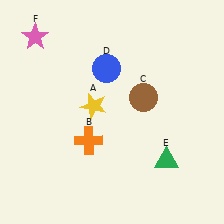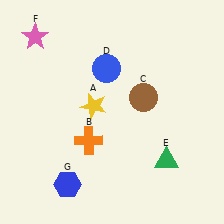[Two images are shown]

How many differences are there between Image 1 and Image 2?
There is 1 difference between the two images.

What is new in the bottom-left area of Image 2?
A blue hexagon (G) was added in the bottom-left area of Image 2.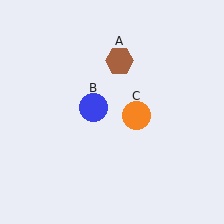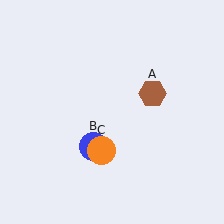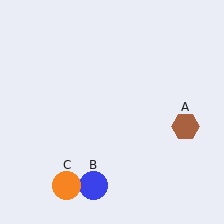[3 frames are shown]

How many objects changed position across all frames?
3 objects changed position: brown hexagon (object A), blue circle (object B), orange circle (object C).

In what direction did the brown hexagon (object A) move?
The brown hexagon (object A) moved down and to the right.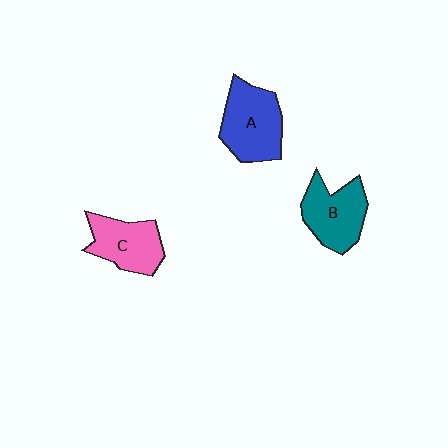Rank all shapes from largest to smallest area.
From largest to smallest: A (blue), B (teal), C (pink).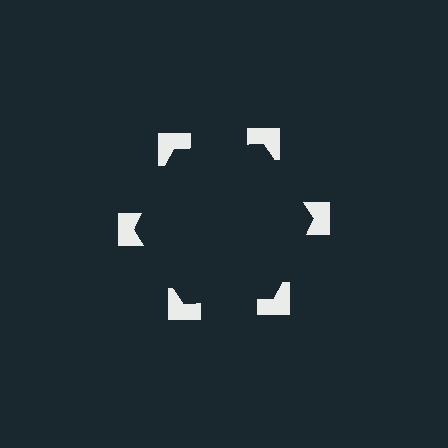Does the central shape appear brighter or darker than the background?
It typically appears slightly darker than the background, even though no actual brightness change is drawn.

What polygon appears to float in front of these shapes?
An illusory hexagon — its edges are inferred from the aligned wedge cuts in the notched squares, not physically drawn.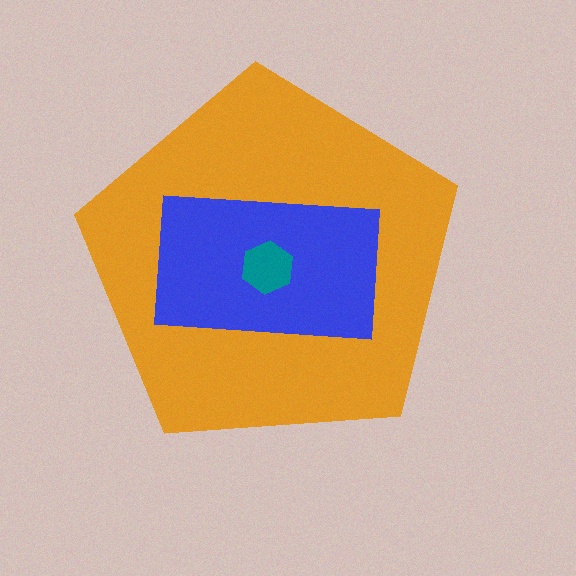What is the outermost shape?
The orange pentagon.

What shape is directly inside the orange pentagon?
The blue rectangle.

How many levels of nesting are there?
3.